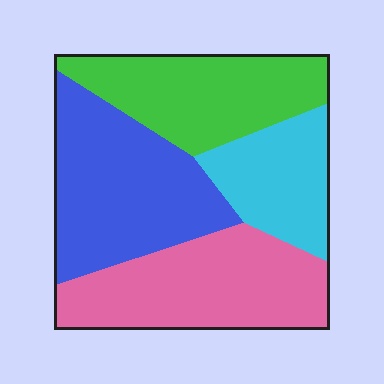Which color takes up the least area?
Cyan, at roughly 15%.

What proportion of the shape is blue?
Blue takes up between a quarter and a half of the shape.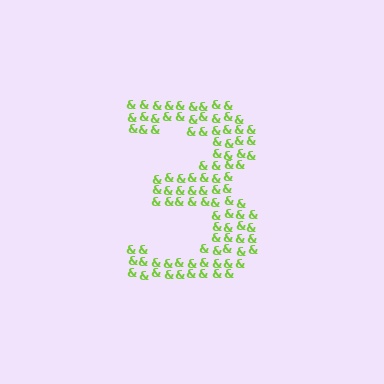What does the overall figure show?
The overall figure shows the digit 3.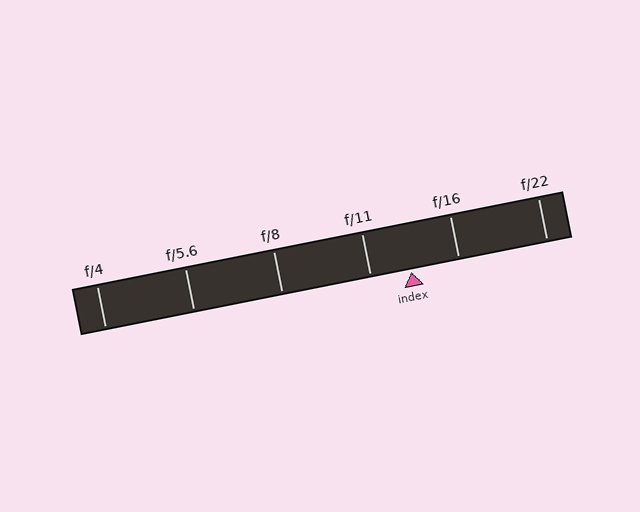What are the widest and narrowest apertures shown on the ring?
The widest aperture shown is f/4 and the narrowest is f/22.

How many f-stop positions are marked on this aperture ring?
There are 6 f-stop positions marked.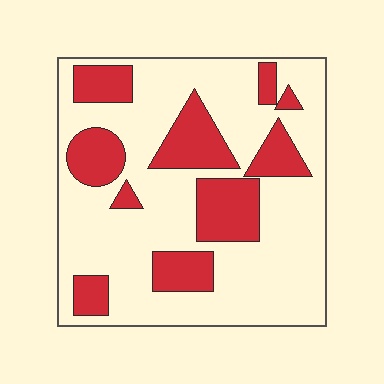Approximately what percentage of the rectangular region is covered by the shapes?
Approximately 30%.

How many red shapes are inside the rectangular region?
10.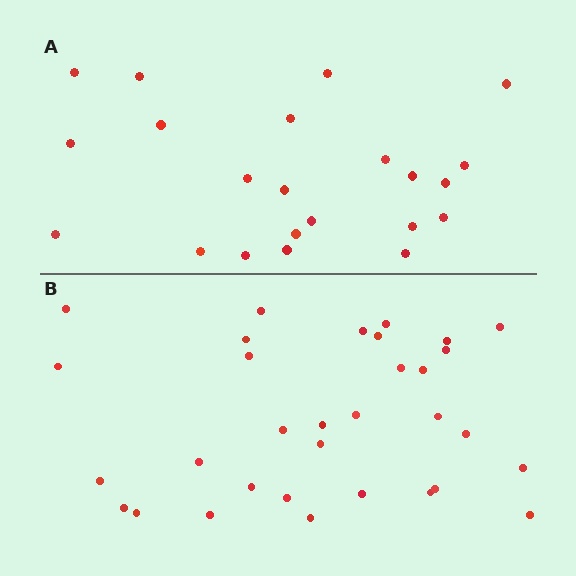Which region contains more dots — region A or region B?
Region B (the bottom region) has more dots.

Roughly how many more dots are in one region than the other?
Region B has roughly 10 or so more dots than region A.